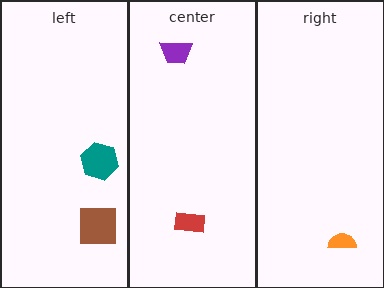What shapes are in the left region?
The brown square, the teal hexagon.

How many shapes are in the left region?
2.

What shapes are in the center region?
The red rectangle, the purple trapezoid.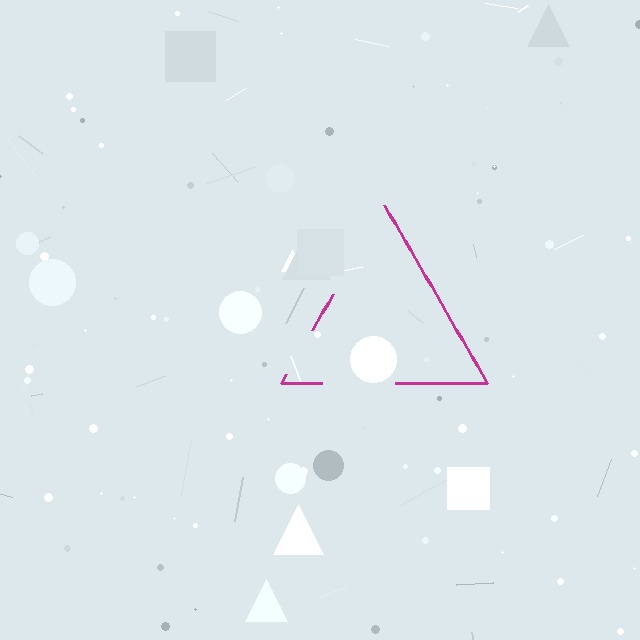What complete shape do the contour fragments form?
The contour fragments form a triangle.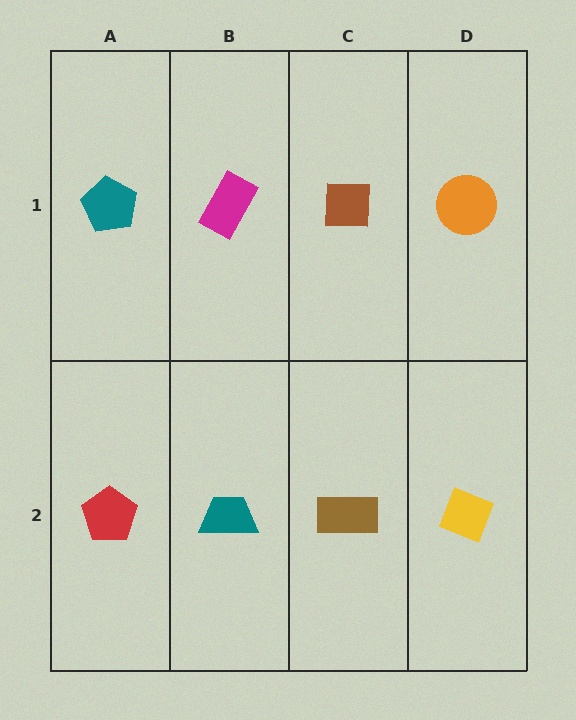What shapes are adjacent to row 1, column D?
A yellow diamond (row 2, column D), a brown square (row 1, column C).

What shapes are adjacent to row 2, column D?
An orange circle (row 1, column D), a brown rectangle (row 2, column C).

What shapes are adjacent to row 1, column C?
A brown rectangle (row 2, column C), a magenta rectangle (row 1, column B), an orange circle (row 1, column D).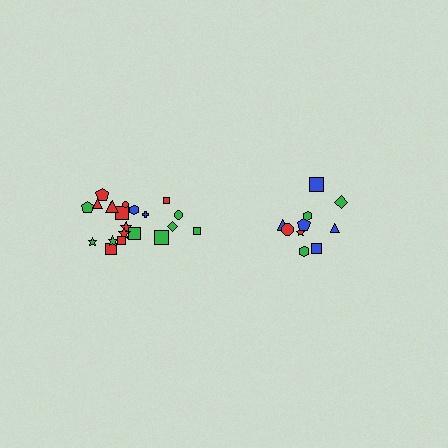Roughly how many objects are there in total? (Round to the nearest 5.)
Roughly 30 objects in total.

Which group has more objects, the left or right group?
The left group.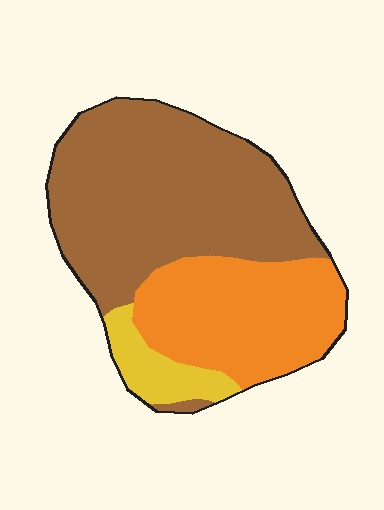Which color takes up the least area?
Yellow, at roughly 10%.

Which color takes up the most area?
Brown, at roughly 60%.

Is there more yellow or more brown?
Brown.